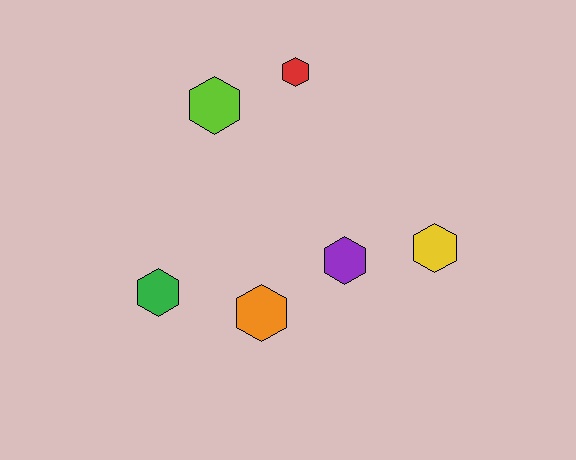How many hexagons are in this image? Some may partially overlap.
There are 6 hexagons.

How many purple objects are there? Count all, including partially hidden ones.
There is 1 purple object.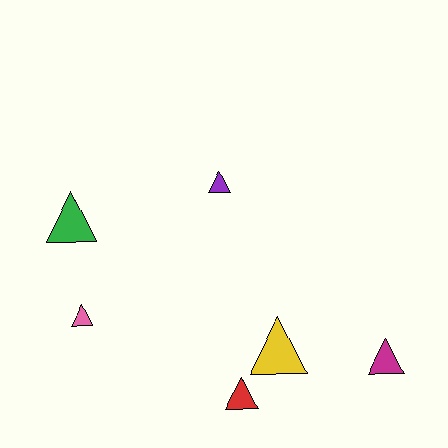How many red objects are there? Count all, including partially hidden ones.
There is 1 red object.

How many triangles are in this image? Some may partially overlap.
There are 6 triangles.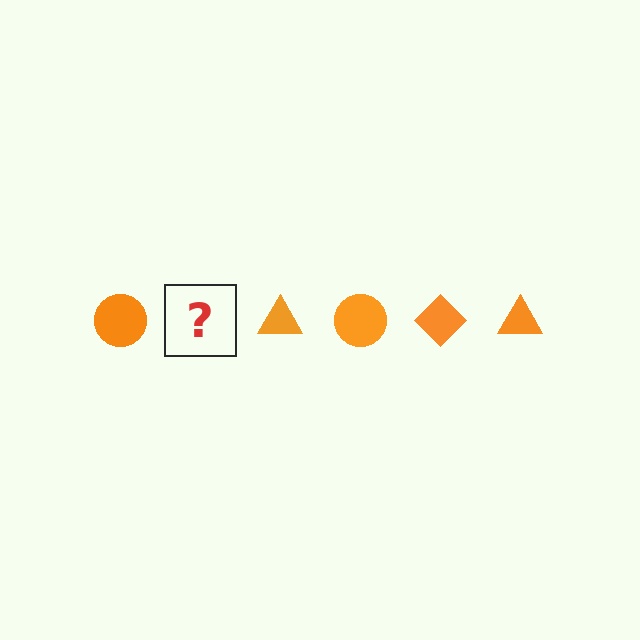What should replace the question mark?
The question mark should be replaced with an orange diamond.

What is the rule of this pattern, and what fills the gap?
The rule is that the pattern cycles through circle, diamond, triangle shapes in orange. The gap should be filled with an orange diamond.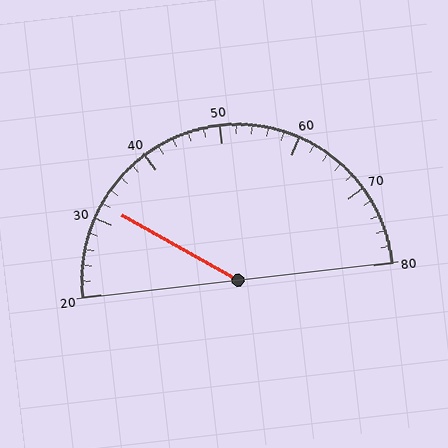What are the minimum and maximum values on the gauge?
The gauge ranges from 20 to 80.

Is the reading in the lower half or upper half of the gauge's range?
The reading is in the lower half of the range (20 to 80).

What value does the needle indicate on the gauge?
The needle indicates approximately 32.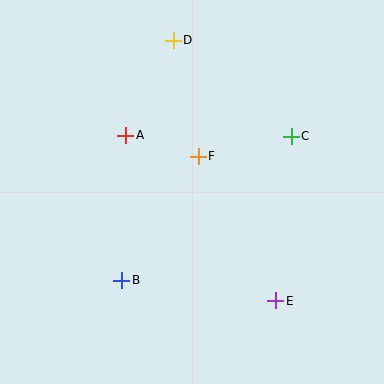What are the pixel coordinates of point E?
Point E is at (276, 301).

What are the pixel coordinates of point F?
Point F is at (198, 156).